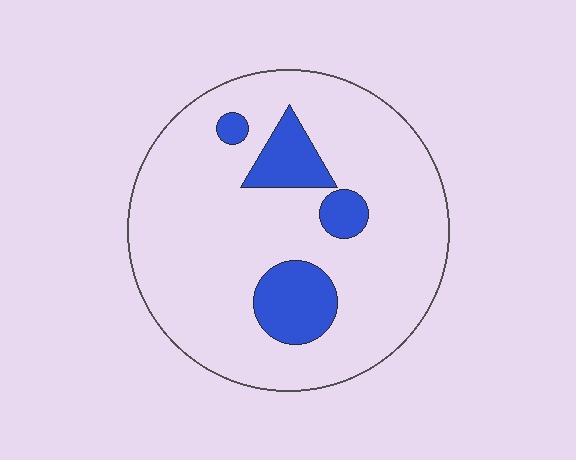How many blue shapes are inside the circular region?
4.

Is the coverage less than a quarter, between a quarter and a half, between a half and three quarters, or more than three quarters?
Less than a quarter.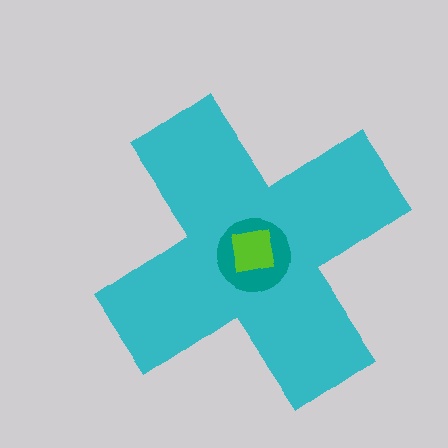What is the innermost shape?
The lime square.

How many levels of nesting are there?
3.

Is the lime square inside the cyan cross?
Yes.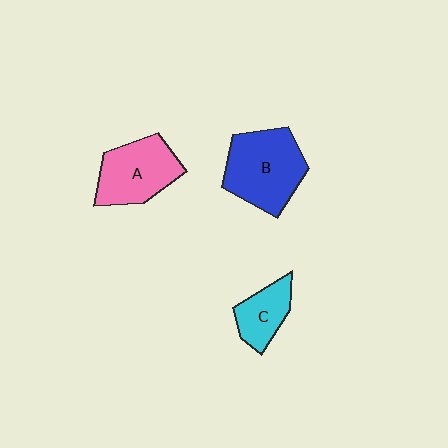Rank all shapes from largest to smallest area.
From largest to smallest: B (blue), A (pink), C (cyan).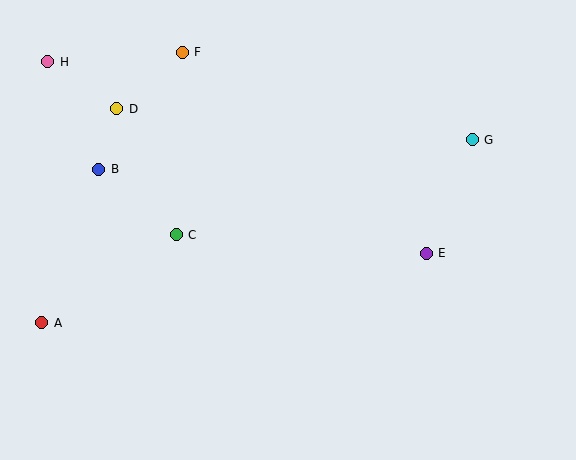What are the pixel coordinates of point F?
Point F is at (182, 52).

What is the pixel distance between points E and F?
The distance between E and F is 317 pixels.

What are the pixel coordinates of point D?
Point D is at (117, 109).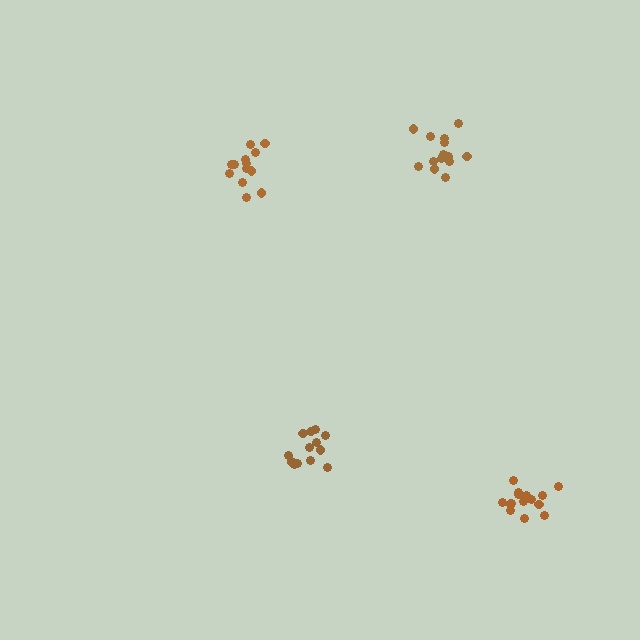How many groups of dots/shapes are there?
There are 4 groups.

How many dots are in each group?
Group 1: 14 dots, Group 2: 15 dots, Group 3: 14 dots, Group 4: 13 dots (56 total).